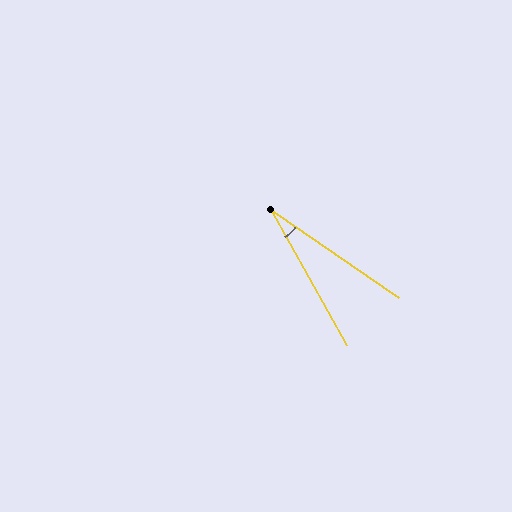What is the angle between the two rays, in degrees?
Approximately 26 degrees.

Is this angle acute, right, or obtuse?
It is acute.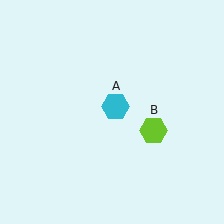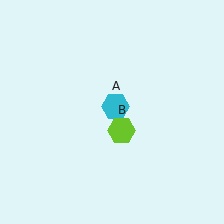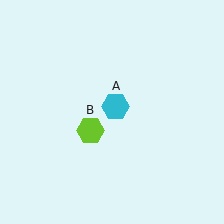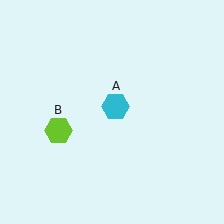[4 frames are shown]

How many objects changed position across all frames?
1 object changed position: lime hexagon (object B).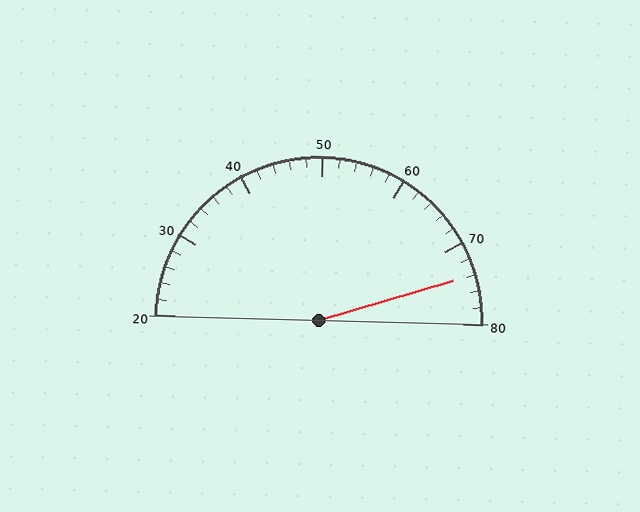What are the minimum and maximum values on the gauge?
The gauge ranges from 20 to 80.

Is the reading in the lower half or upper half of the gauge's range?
The reading is in the upper half of the range (20 to 80).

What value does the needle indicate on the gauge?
The needle indicates approximately 74.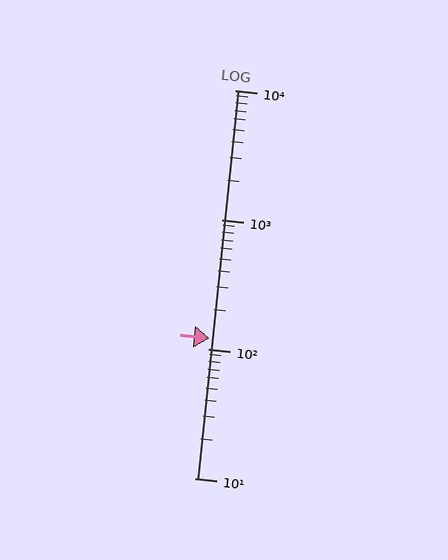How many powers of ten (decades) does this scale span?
The scale spans 3 decades, from 10 to 10000.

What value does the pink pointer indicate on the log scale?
The pointer indicates approximately 120.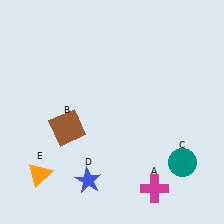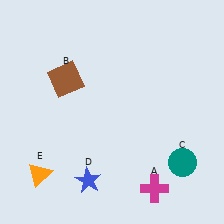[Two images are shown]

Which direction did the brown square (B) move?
The brown square (B) moved up.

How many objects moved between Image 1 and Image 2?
1 object moved between the two images.